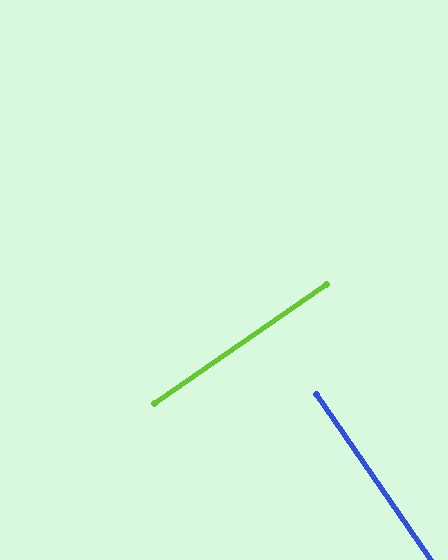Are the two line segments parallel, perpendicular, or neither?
Perpendicular — they meet at approximately 90°.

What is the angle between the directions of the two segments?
Approximately 90 degrees.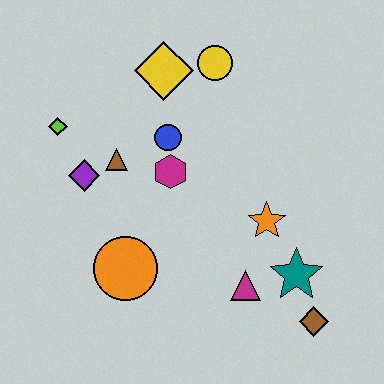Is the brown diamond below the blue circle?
Yes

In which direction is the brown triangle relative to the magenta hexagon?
The brown triangle is to the left of the magenta hexagon.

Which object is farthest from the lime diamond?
The brown diamond is farthest from the lime diamond.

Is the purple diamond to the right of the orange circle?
No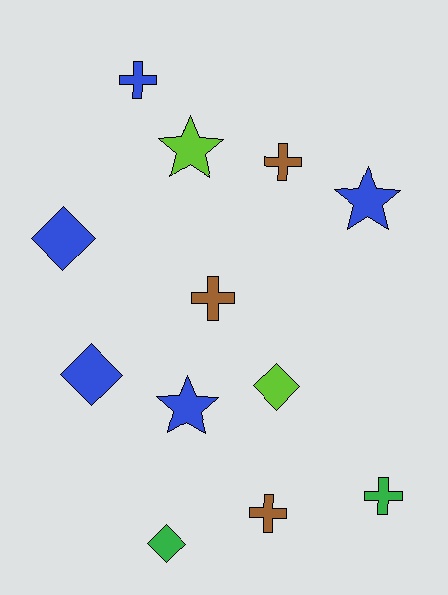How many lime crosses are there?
There are no lime crosses.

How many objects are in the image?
There are 12 objects.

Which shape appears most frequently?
Cross, with 5 objects.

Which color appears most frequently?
Blue, with 5 objects.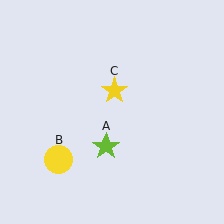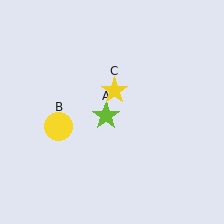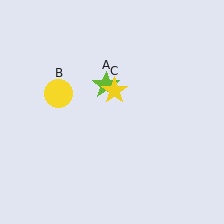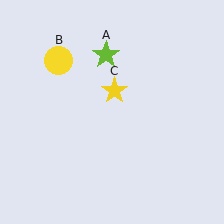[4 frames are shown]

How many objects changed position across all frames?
2 objects changed position: lime star (object A), yellow circle (object B).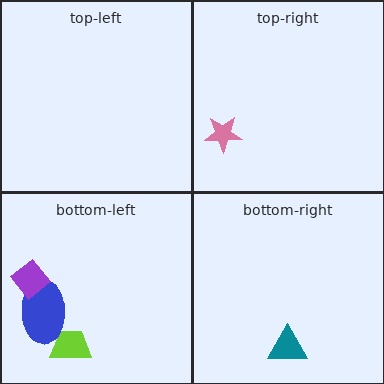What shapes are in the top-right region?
The pink star.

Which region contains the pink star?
The top-right region.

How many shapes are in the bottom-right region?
1.